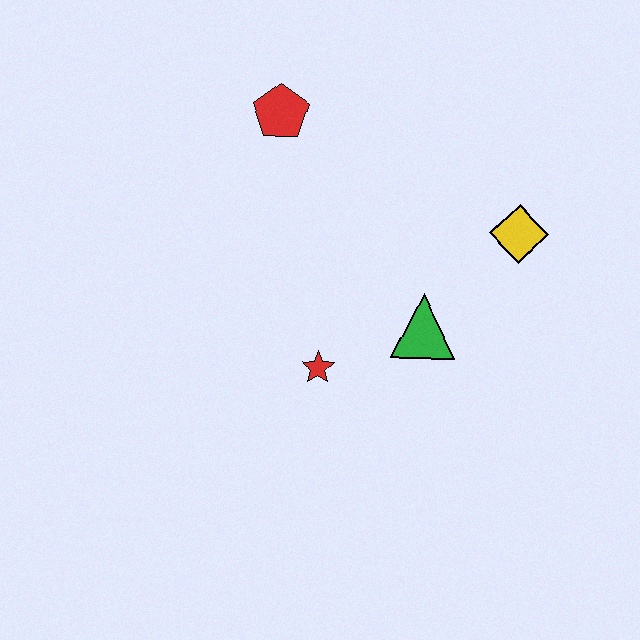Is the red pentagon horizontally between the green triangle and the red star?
No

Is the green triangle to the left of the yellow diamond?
Yes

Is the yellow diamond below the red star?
No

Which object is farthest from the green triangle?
The red pentagon is farthest from the green triangle.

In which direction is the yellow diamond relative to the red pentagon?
The yellow diamond is to the right of the red pentagon.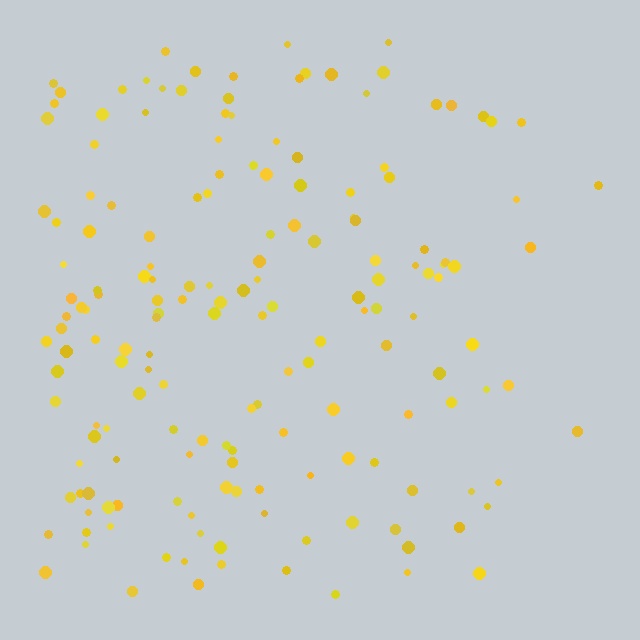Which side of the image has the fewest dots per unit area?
The right.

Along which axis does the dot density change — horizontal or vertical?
Horizontal.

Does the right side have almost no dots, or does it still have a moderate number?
Still a moderate number, just noticeably fewer than the left.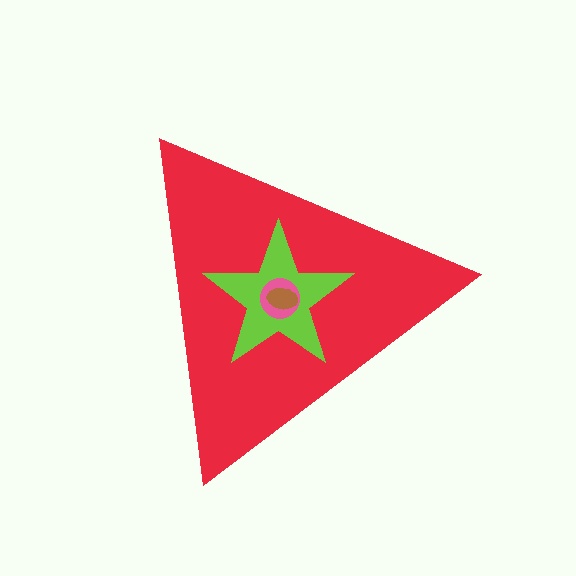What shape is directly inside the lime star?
The pink circle.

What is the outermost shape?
The red triangle.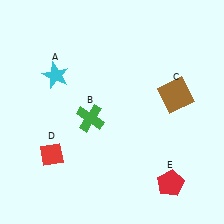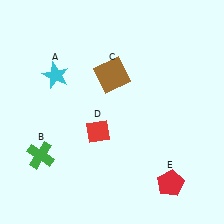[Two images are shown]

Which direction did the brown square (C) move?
The brown square (C) moved left.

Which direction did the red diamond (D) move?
The red diamond (D) moved right.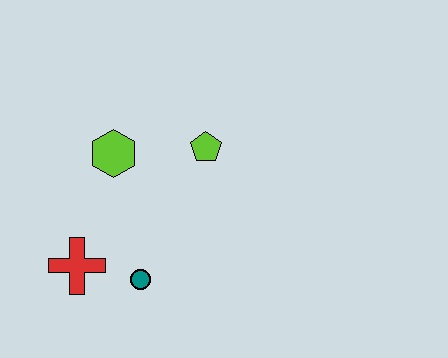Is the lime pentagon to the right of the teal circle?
Yes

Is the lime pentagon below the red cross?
No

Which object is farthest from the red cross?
The lime pentagon is farthest from the red cross.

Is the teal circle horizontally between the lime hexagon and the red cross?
No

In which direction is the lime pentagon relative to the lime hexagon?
The lime pentagon is to the right of the lime hexagon.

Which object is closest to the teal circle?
The red cross is closest to the teal circle.